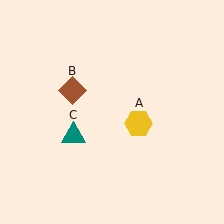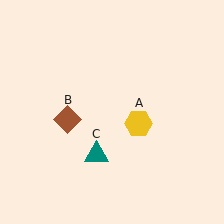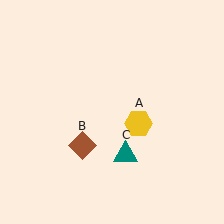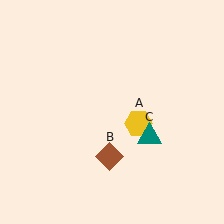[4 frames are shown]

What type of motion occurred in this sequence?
The brown diamond (object B), teal triangle (object C) rotated counterclockwise around the center of the scene.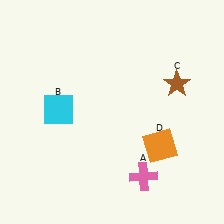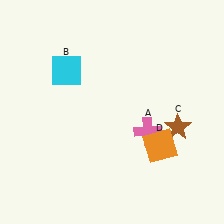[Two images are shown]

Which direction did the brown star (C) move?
The brown star (C) moved down.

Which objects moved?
The objects that moved are: the pink cross (A), the cyan square (B), the brown star (C).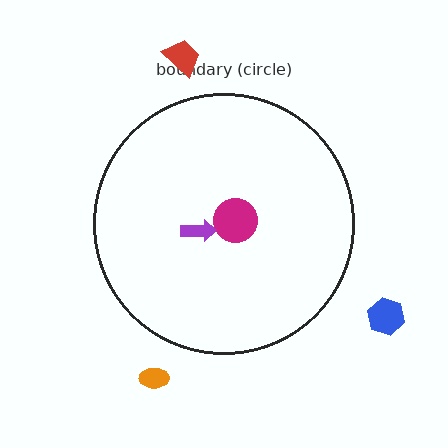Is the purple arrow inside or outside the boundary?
Inside.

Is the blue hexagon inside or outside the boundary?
Outside.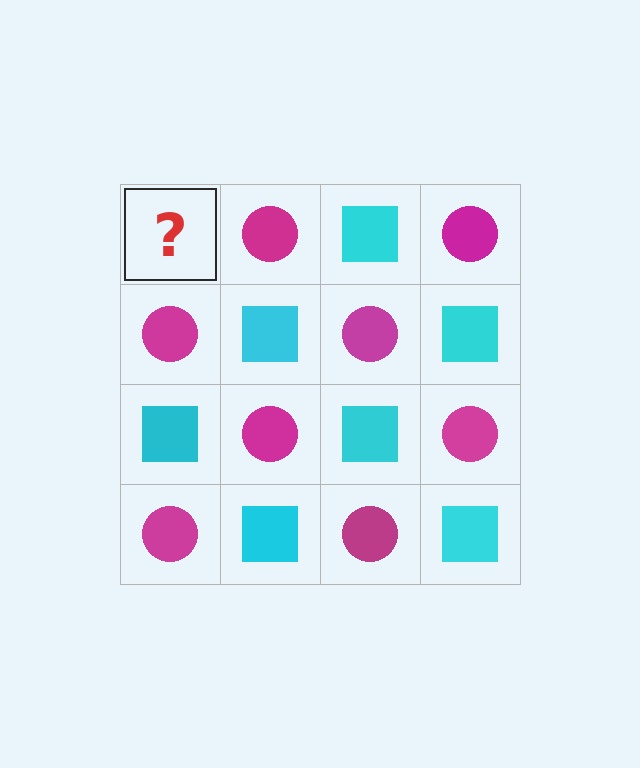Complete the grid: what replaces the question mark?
The question mark should be replaced with a cyan square.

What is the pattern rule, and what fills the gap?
The rule is that it alternates cyan square and magenta circle in a checkerboard pattern. The gap should be filled with a cyan square.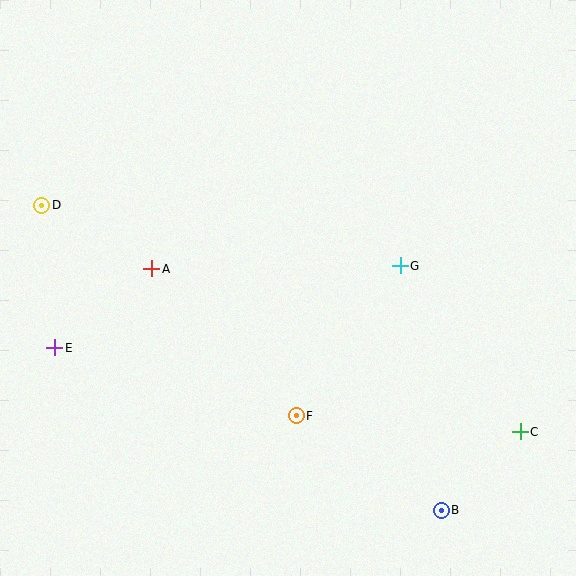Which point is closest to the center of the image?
Point G at (400, 266) is closest to the center.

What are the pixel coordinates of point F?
Point F is at (296, 416).